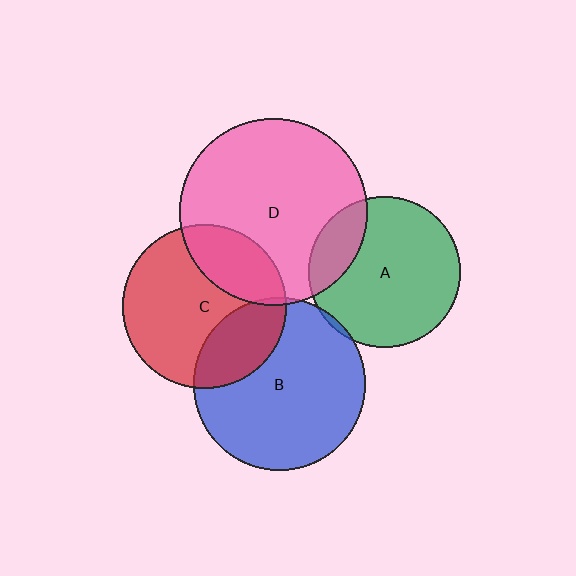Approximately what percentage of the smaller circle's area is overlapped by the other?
Approximately 5%.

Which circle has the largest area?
Circle D (pink).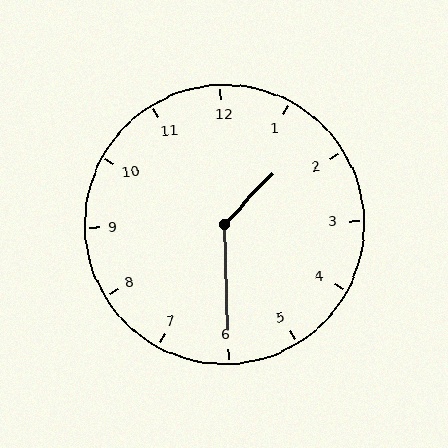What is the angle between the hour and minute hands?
Approximately 135 degrees.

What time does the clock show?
1:30.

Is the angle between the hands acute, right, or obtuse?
It is obtuse.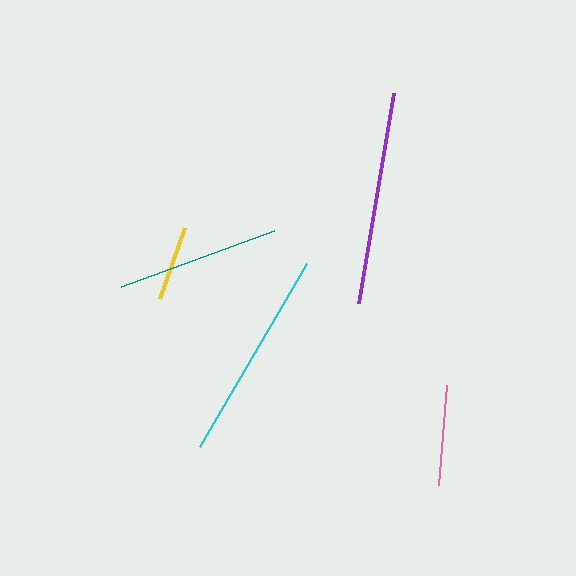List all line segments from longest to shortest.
From longest to shortest: purple, cyan, teal, pink, yellow.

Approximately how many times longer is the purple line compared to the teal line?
The purple line is approximately 1.3 times the length of the teal line.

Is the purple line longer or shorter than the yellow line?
The purple line is longer than the yellow line.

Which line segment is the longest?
The purple line is the longest at approximately 212 pixels.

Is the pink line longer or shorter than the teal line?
The teal line is longer than the pink line.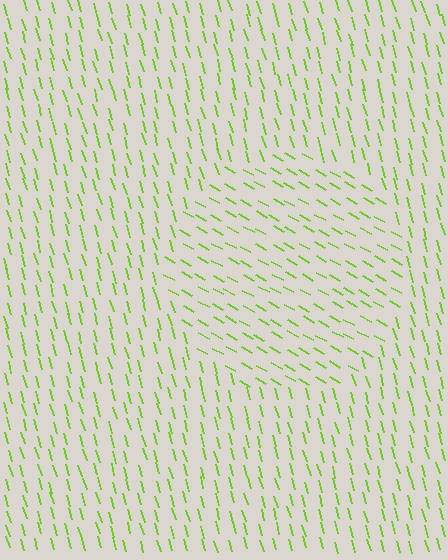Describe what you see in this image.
The image is filled with small lime line segments. A circle region in the image has lines oriented differently from the surrounding lines, creating a visible texture boundary.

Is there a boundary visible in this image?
Yes, there is a texture boundary formed by a change in line orientation.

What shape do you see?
I see a circle.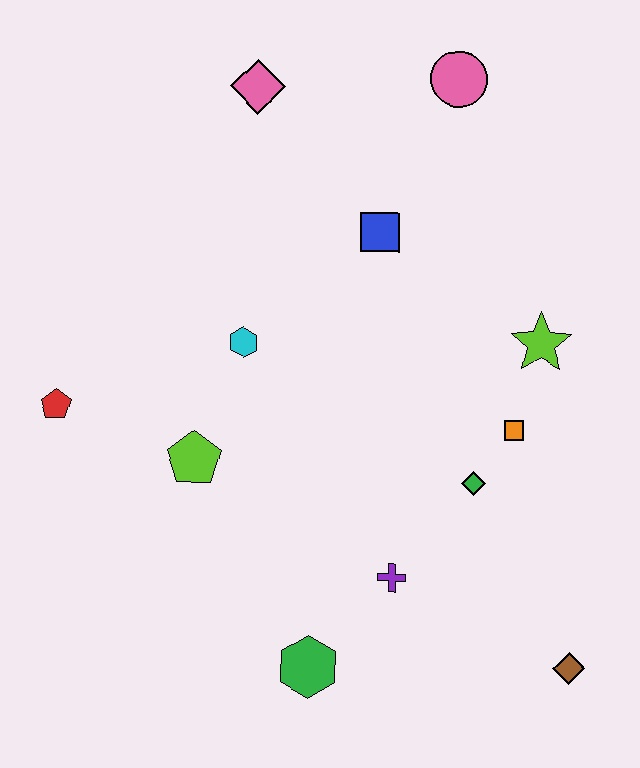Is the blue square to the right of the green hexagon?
Yes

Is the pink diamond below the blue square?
No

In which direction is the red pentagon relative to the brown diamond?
The red pentagon is to the left of the brown diamond.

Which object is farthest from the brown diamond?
The pink diamond is farthest from the brown diamond.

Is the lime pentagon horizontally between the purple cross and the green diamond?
No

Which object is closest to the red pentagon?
The lime pentagon is closest to the red pentagon.